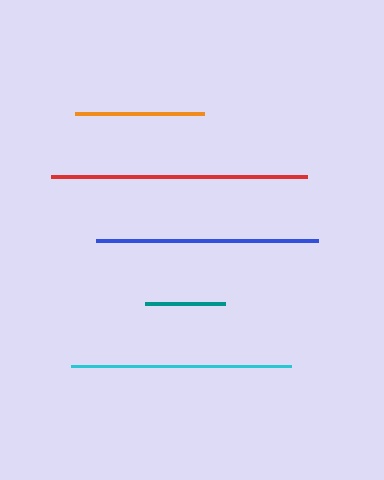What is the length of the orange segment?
The orange segment is approximately 129 pixels long.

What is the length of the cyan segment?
The cyan segment is approximately 219 pixels long.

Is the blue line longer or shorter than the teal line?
The blue line is longer than the teal line.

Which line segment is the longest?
The red line is the longest at approximately 256 pixels.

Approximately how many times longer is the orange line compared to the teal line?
The orange line is approximately 1.6 times the length of the teal line.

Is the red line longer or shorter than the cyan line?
The red line is longer than the cyan line.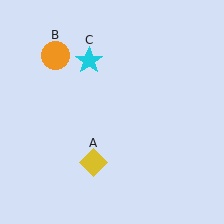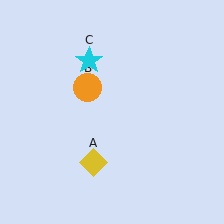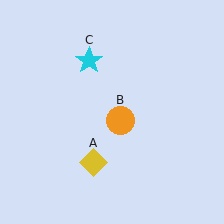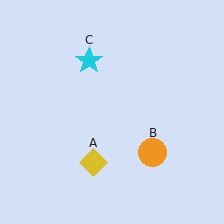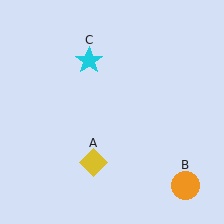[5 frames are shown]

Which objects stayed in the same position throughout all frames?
Yellow diamond (object A) and cyan star (object C) remained stationary.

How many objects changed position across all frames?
1 object changed position: orange circle (object B).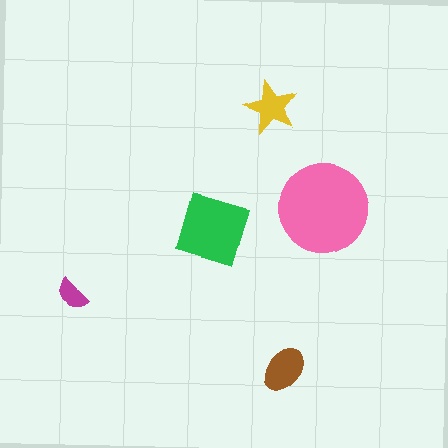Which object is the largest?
The pink circle.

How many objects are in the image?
There are 5 objects in the image.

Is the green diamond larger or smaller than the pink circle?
Smaller.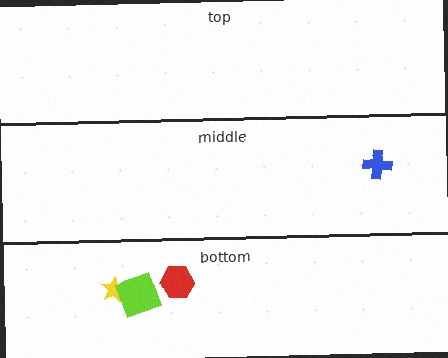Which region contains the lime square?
The bottom region.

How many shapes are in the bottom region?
3.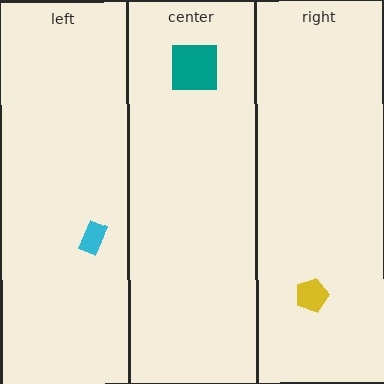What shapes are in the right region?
The yellow pentagon.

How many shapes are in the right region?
1.